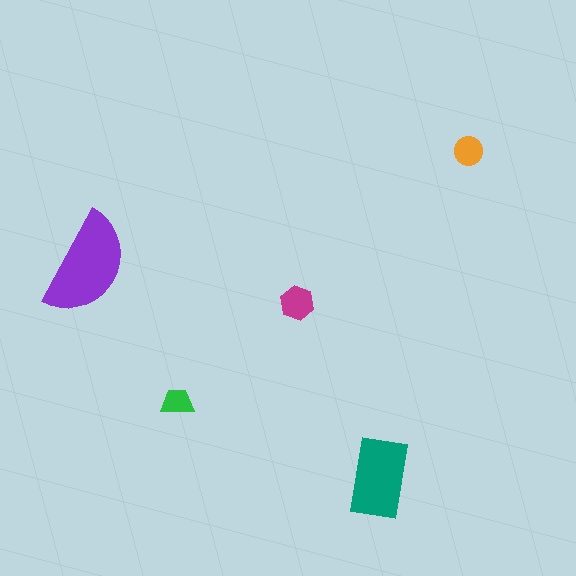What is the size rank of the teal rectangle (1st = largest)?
2nd.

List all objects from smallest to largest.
The green trapezoid, the orange circle, the magenta hexagon, the teal rectangle, the purple semicircle.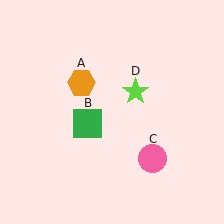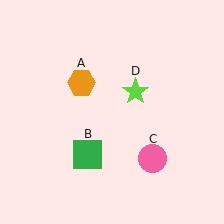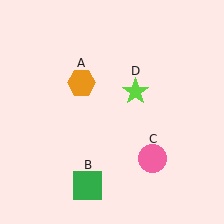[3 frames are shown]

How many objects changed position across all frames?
1 object changed position: green square (object B).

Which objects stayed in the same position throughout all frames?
Orange hexagon (object A) and pink circle (object C) and lime star (object D) remained stationary.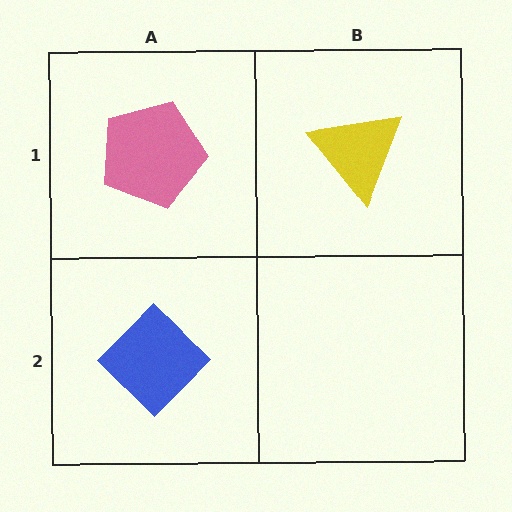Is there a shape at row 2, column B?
No, that cell is empty.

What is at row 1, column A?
A pink pentagon.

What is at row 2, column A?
A blue diamond.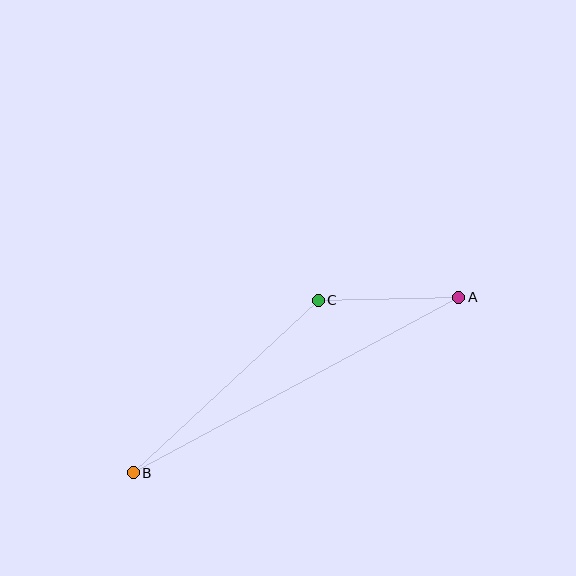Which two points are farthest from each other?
Points A and B are farthest from each other.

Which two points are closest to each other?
Points A and C are closest to each other.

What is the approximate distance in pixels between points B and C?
The distance between B and C is approximately 253 pixels.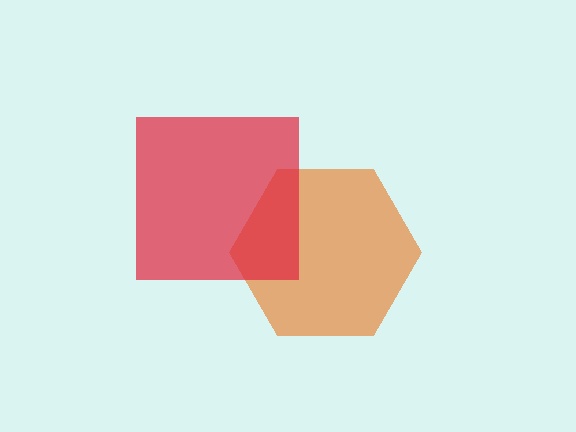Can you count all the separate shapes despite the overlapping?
Yes, there are 2 separate shapes.